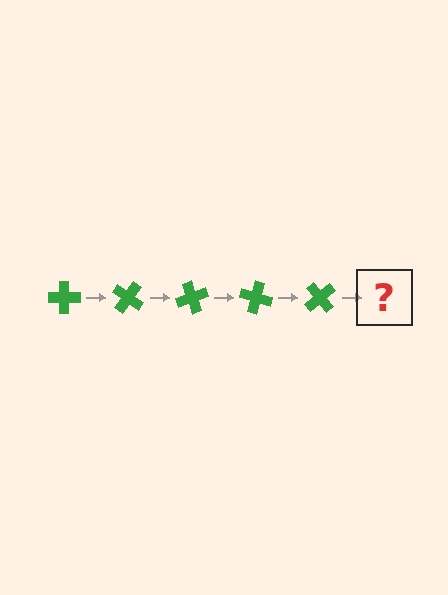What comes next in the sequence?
The next element should be a green cross rotated 175 degrees.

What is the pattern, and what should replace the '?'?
The pattern is that the cross rotates 35 degrees each step. The '?' should be a green cross rotated 175 degrees.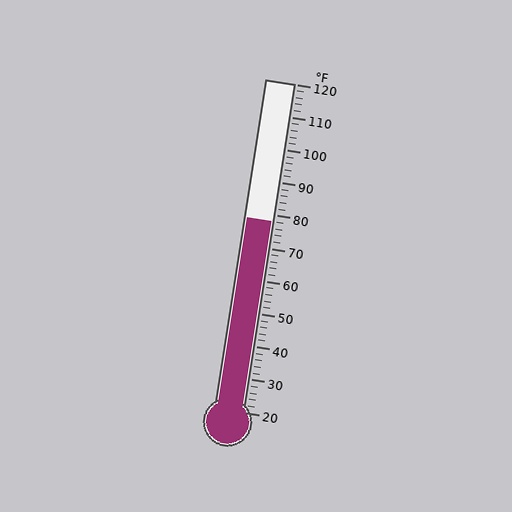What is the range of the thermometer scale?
The thermometer scale ranges from 20°F to 120°F.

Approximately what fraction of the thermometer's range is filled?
The thermometer is filled to approximately 60% of its range.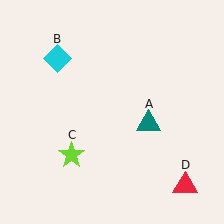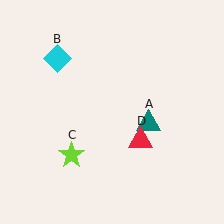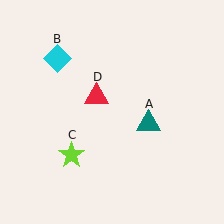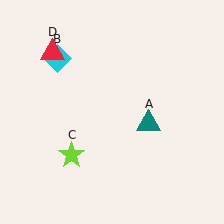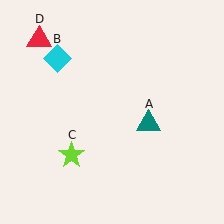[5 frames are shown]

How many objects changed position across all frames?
1 object changed position: red triangle (object D).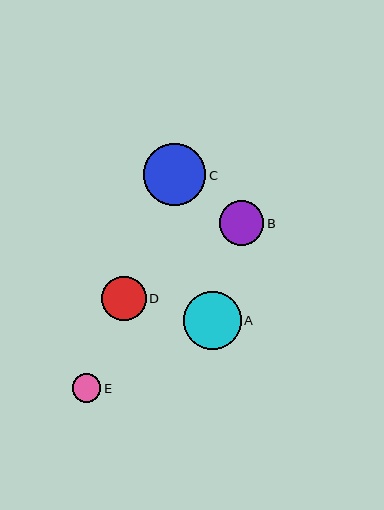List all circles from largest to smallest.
From largest to smallest: C, A, B, D, E.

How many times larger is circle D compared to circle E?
Circle D is approximately 1.6 times the size of circle E.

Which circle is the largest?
Circle C is the largest with a size of approximately 63 pixels.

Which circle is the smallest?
Circle E is the smallest with a size of approximately 29 pixels.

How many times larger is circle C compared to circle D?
Circle C is approximately 1.4 times the size of circle D.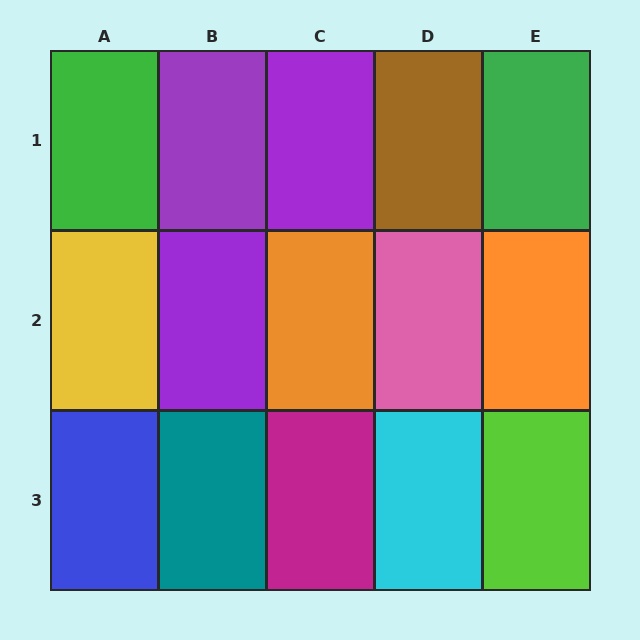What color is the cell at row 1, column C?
Purple.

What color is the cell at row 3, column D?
Cyan.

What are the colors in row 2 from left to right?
Yellow, purple, orange, pink, orange.